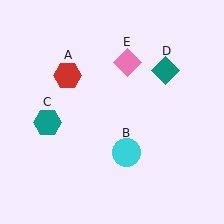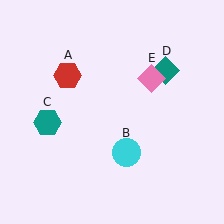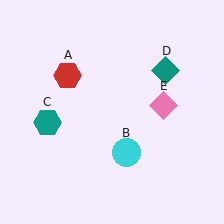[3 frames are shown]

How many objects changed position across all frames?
1 object changed position: pink diamond (object E).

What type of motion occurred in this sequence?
The pink diamond (object E) rotated clockwise around the center of the scene.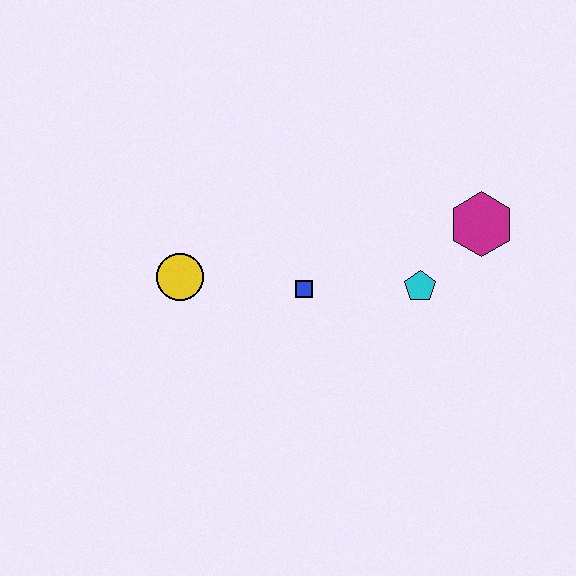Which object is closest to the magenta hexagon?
The cyan pentagon is closest to the magenta hexagon.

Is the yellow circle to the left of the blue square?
Yes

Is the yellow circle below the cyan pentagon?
No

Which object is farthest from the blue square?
The magenta hexagon is farthest from the blue square.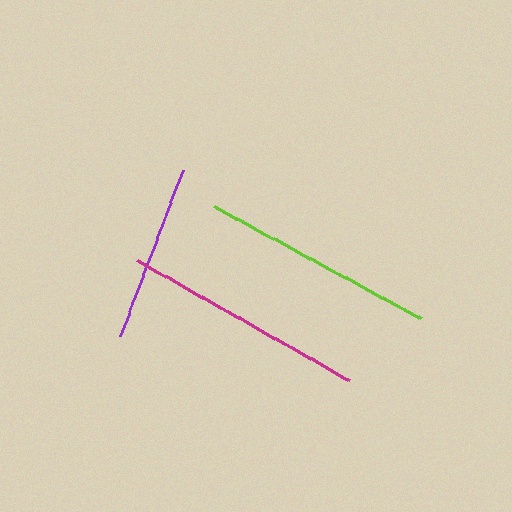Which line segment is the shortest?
The purple line is the shortest at approximately 178 pixels.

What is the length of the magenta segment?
The magenta segment is approximately 244 pixels long.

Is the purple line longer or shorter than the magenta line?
The magenta line is longer than the purple line.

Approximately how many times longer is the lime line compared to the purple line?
The lime line is approximately 1.3 times the length of the purple line.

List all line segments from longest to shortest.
From longest to shortest: magenta, lime, purple.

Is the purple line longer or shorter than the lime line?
The lime line is longer than the purple line.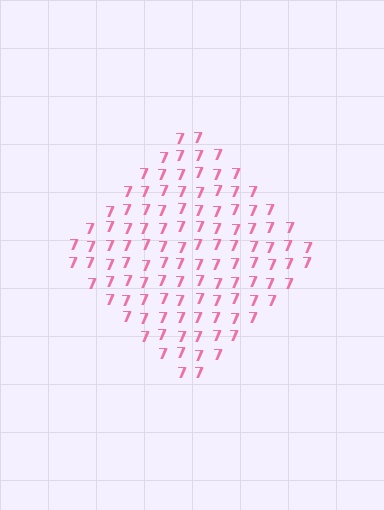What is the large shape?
The large shape is a diamond.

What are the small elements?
The small elements are digit 7's.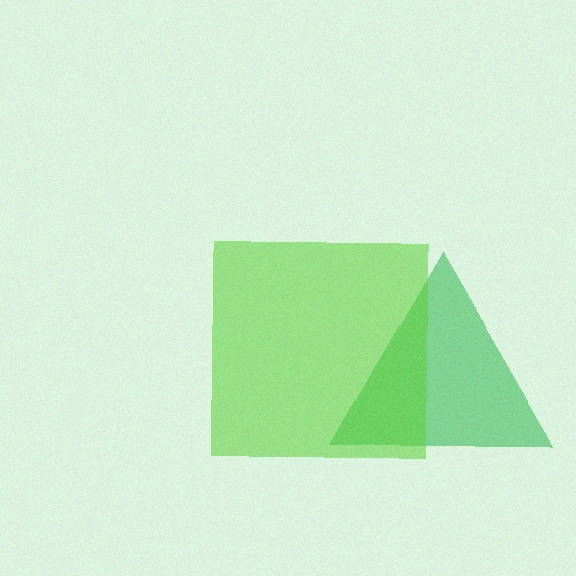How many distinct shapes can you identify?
There are 2 distinct shapes: a green triangle, a lime square.